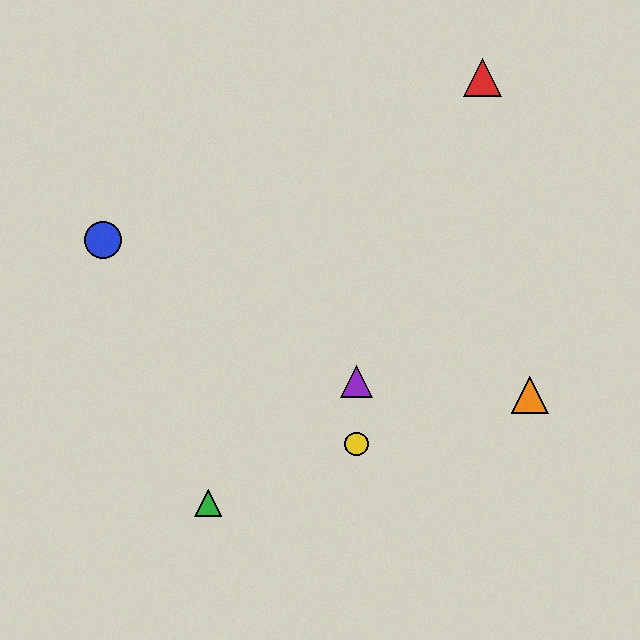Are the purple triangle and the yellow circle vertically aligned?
Yes, both are at x≈357.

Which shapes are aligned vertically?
The yellow circle, the purple triangle are aligned vertically.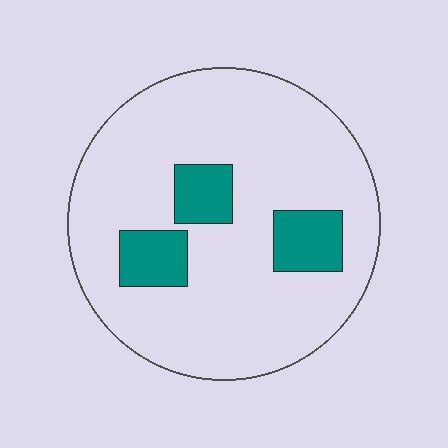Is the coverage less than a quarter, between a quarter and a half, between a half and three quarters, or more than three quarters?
Less than a quarter.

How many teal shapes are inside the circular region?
3.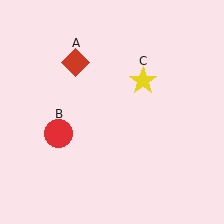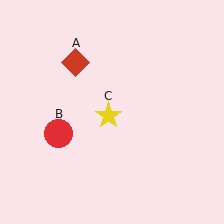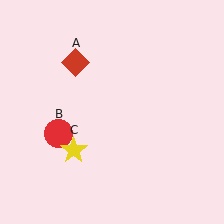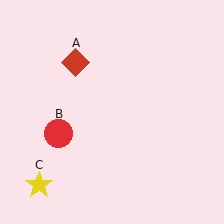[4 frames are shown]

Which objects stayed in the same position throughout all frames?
Red diamond (object A) and red circle (object B) remained stationary.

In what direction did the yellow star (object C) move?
The yellow star (object C) moved down and to the left.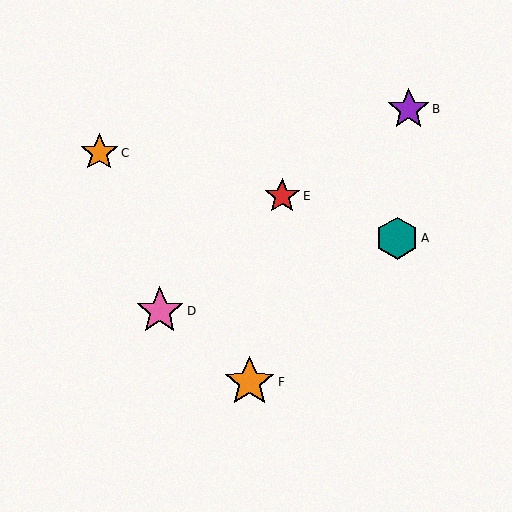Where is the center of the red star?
The center of the red star is at (282, 196).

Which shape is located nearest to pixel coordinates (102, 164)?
The orange star (labeled C) at (99, 153) is nearest to that location.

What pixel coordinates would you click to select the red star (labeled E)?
Click at (282, 196) to select the red star E.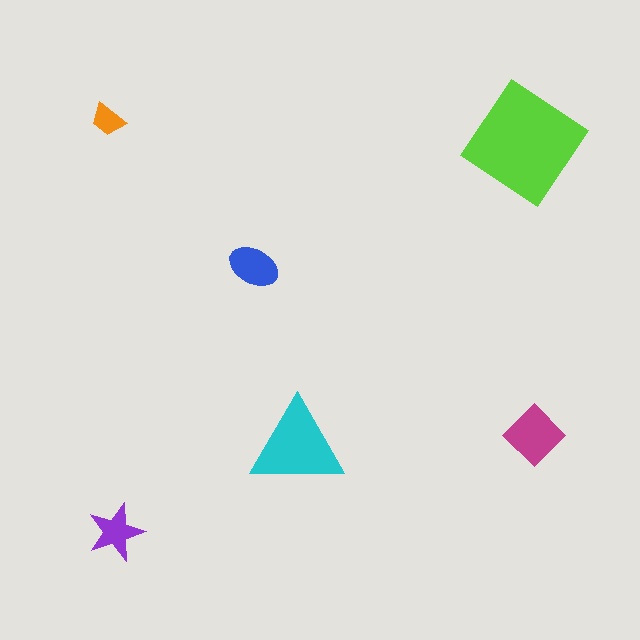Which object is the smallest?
The orange trapezoid.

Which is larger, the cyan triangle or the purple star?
The cyan triangle.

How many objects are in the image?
There are 6 objects in the image.